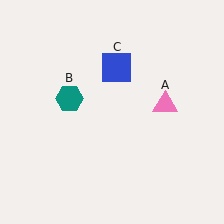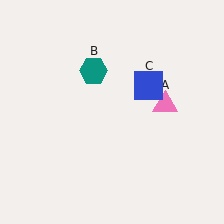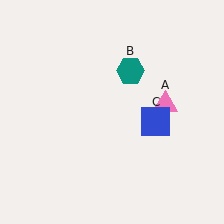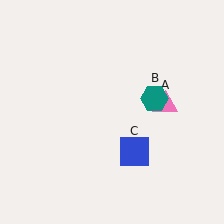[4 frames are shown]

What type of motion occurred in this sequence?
The teal hexagon (object B), blue square (object C) rotated clockwise around the center of the scene.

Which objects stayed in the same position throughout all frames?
Pink triangle (object A) remained stationary.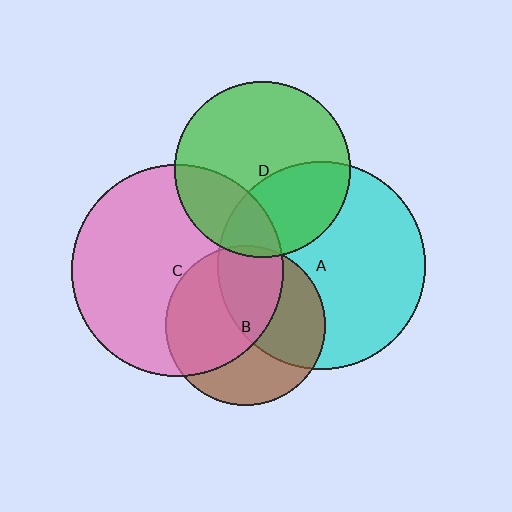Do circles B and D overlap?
Yes.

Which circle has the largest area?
Circle C (pink).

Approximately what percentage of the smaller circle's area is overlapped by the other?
Approximately 5%.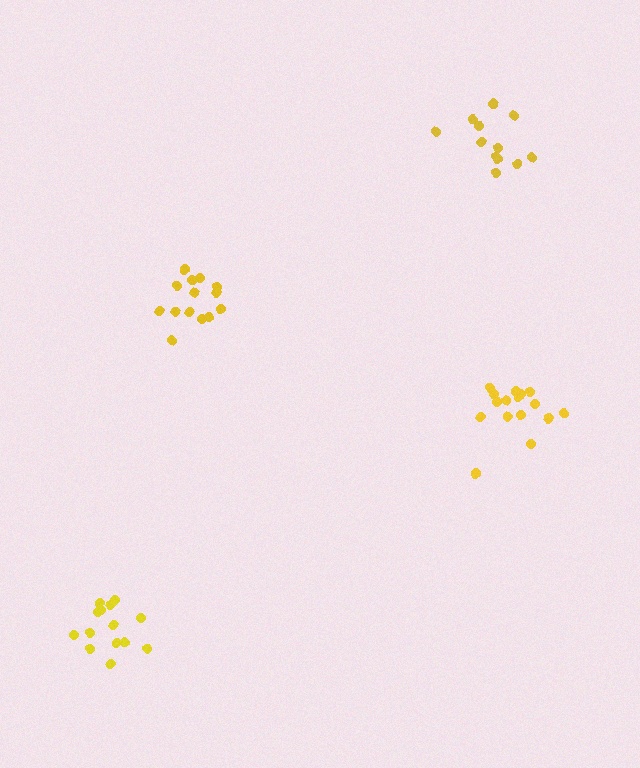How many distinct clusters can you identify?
There are 4 distinct clusters.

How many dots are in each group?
Group 1: 12 dots, Group 2: 14 dots, Group 3: 16 dots, Group 4: 14 dots (56 total).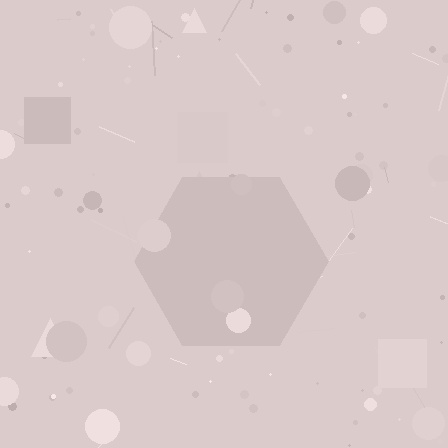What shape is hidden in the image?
A hexagon is hidden in the image.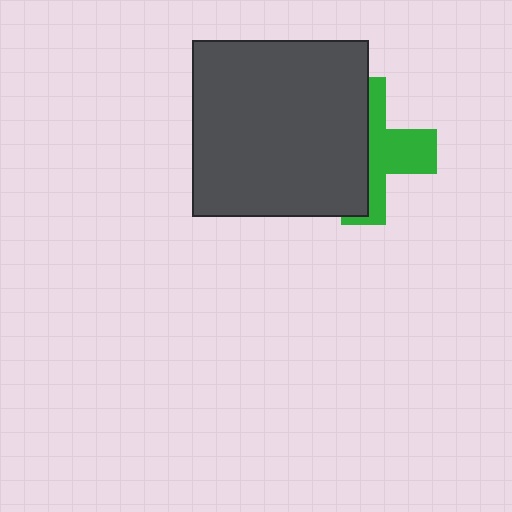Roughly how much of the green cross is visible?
A small part of it is visible (roughly 44%).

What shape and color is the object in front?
The object in front is a dark gray square.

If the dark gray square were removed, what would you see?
You would see the complete green cross.